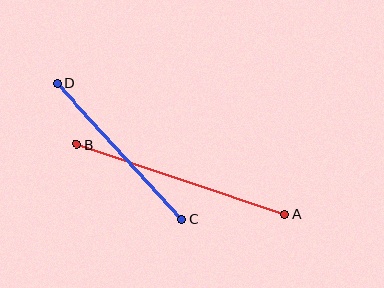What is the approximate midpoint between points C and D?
The midpoint is at approximately (120, 151) pixels.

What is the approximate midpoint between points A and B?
The midpoint is at approximately (180, 180) pixels.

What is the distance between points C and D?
The distance is approximately 184 pixels.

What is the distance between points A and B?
The distance is approximately 220 pixels.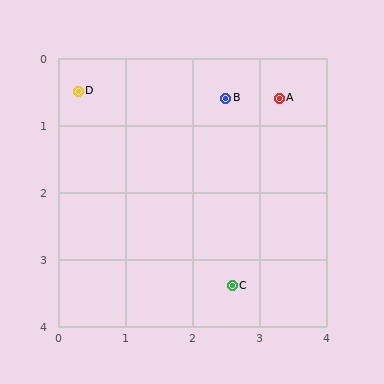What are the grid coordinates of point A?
Point A is at approximately (3.3, 0.6).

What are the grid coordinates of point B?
Point B is at approximately (2.5, 0.6).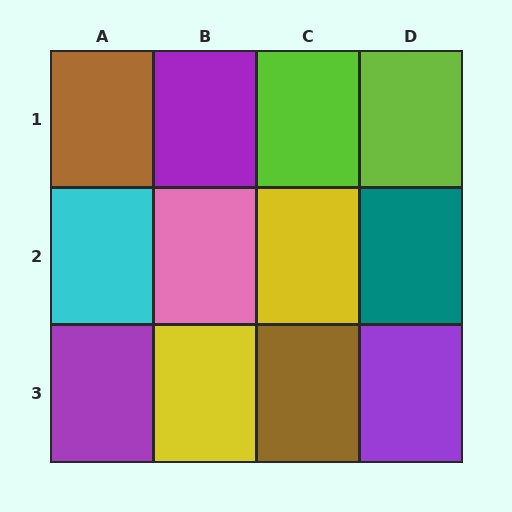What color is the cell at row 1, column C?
Lime.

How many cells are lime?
2 cells are lime.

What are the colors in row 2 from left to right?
Cyan, pink, yellow, teal.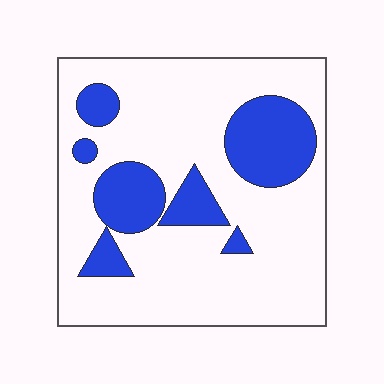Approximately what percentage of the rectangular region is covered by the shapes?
Approximately 25%.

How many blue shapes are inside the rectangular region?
7.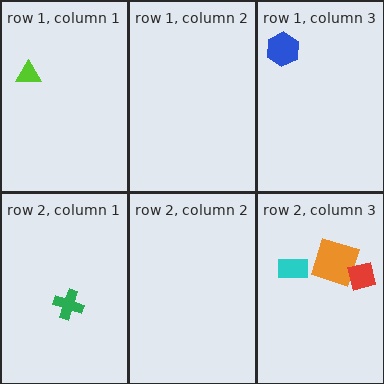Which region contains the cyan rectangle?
The row 2, column 3 region.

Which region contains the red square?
The row 2, column 3 region.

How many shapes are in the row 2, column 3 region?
3.